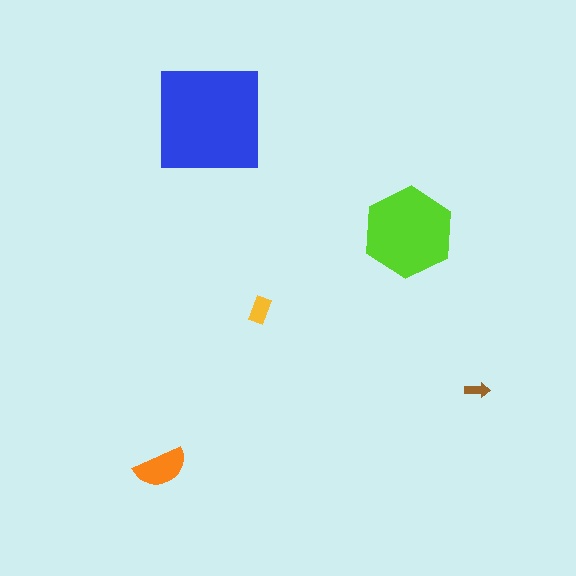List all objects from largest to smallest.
The blue square, the lime hexagon, the orange semicircle, the yellow rectangle, the brown arrow.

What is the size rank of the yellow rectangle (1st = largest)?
4th.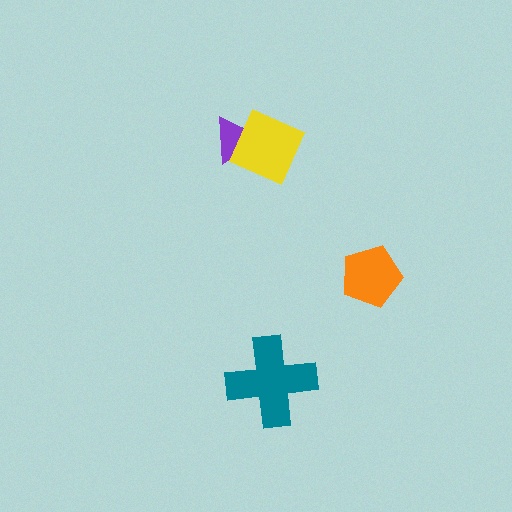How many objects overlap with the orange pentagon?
0 objects overlap with the orange pentagon.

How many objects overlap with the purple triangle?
1 object overlaps with the purple triangle.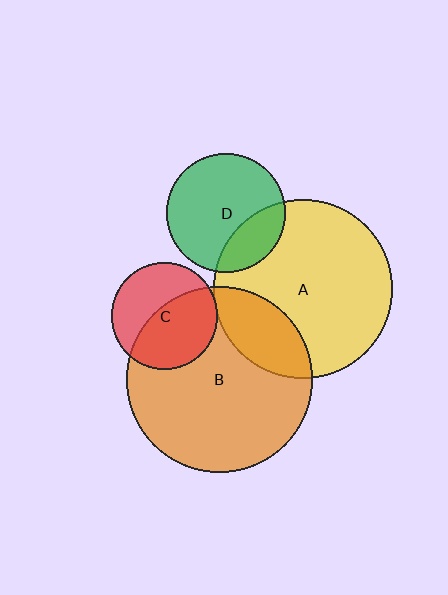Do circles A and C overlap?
Yes.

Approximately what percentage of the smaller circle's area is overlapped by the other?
Approximately 5%.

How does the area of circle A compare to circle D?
Approximately 2.3 times.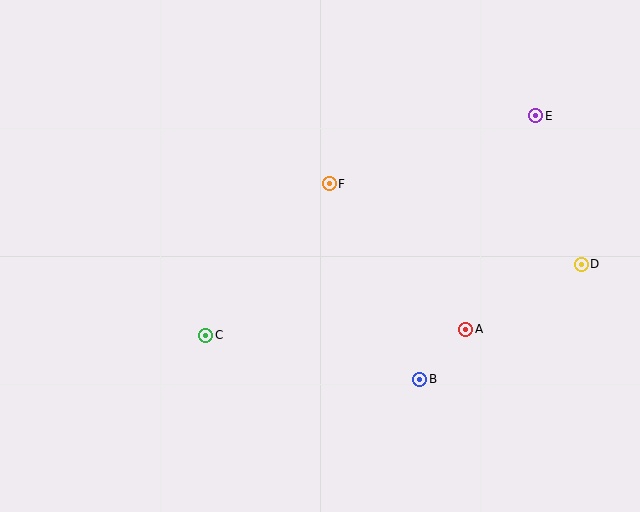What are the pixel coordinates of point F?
Point F is at (329, 184).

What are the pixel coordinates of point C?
Point C is at (206, 335).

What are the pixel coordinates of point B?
Point B is at (420, 379).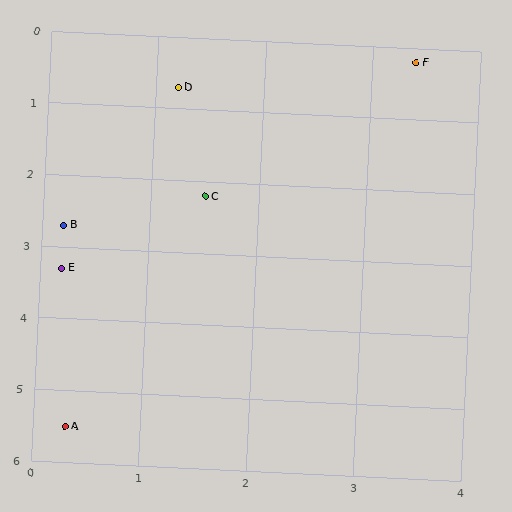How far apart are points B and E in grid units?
Points B and E are about 0.6 grid units apart.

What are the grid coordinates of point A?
Point A is at approximately (0.3, 5.5).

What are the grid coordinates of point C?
Point C is at approximately (1.5, 2.2).